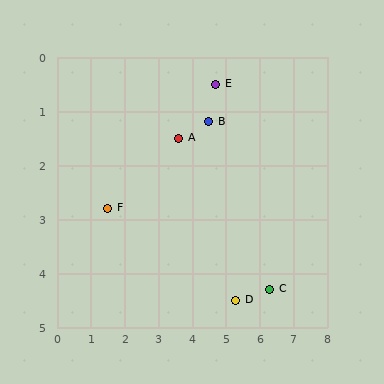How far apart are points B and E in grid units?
Points B and E are about 0.7 grid units apart.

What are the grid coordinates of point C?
Point C is at approximately (6.3, 4.3).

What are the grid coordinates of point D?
Point D is at approximately (5.3, 4.5).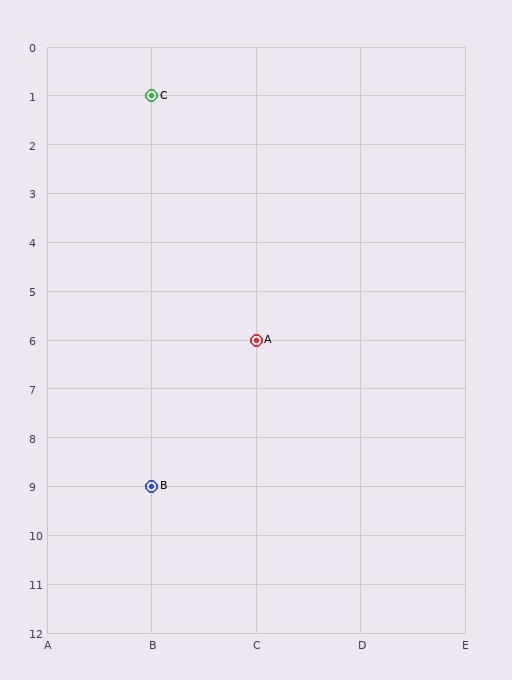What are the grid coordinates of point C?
Point C is at grid coordinates (B, 1).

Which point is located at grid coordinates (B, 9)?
Point B is at (B, 9).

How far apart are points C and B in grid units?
Points C and B are 8 rows apart.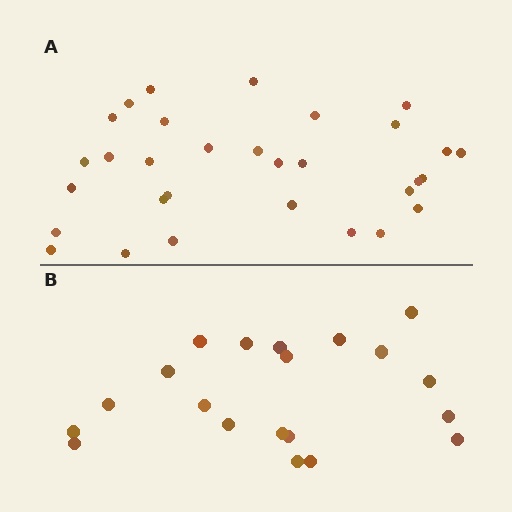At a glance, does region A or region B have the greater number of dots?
Region A (the top region) has more dots.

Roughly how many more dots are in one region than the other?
Region A has roughly 12 or so more dots than region B.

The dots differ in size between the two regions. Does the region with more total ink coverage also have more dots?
No. Region B has more total ink coverage because its dots are larger, but region A actually contains more individual dots. Total area can be misleading — the number of items is what matters here.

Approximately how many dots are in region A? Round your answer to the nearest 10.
About 30 dots. (The exact count is 31, which rounds to 30.)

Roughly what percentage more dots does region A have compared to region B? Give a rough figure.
About 55% more.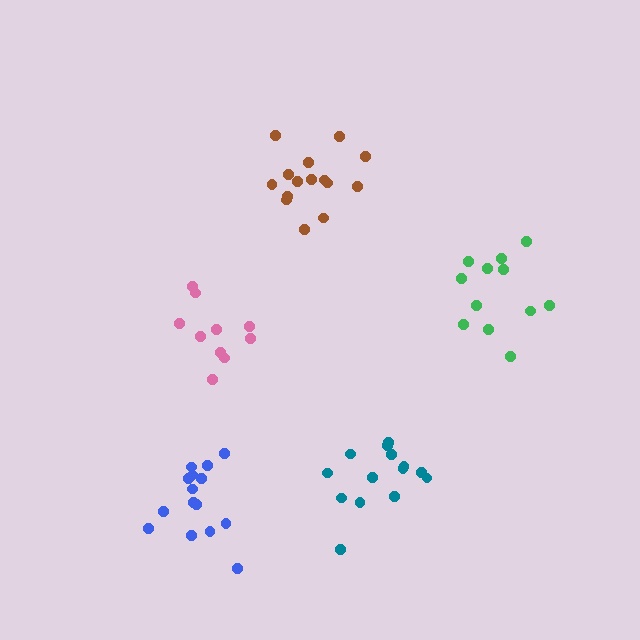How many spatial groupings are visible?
There are 5 spatial groupings.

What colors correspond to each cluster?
The clusters are colored: brown, pink, teal, green, blue.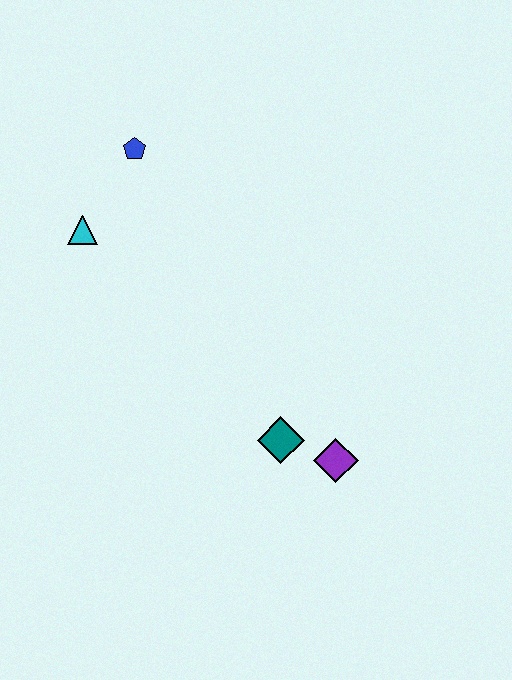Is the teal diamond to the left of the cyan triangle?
No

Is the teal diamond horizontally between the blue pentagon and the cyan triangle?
No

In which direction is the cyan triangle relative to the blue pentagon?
The cyan triangle is below the blue pentagon.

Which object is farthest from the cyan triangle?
The purple diamond is farthest from the cyan triangle.